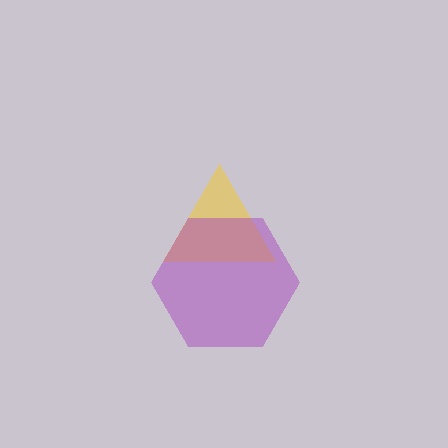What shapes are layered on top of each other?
The layered shapes are: a yellow triangle, a purple hexagon.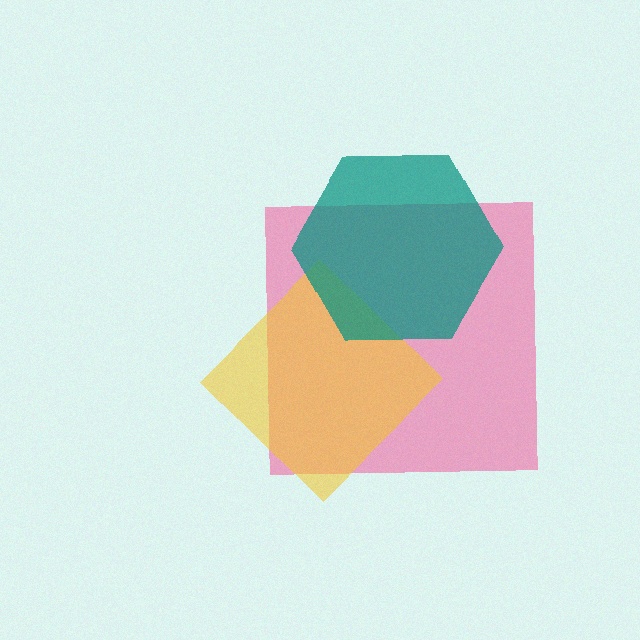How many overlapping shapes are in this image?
There are 3 overlapping shapes in the image.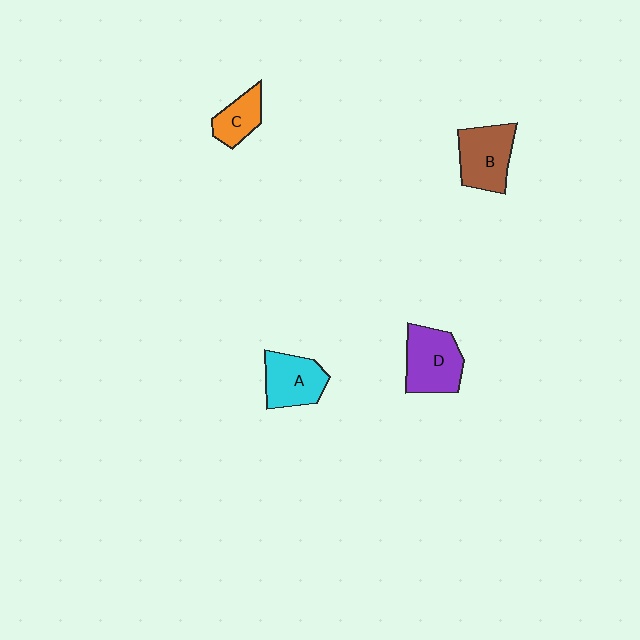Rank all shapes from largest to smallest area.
From largest to smallest: D (purple), B (brown), A (cyan), C (orange).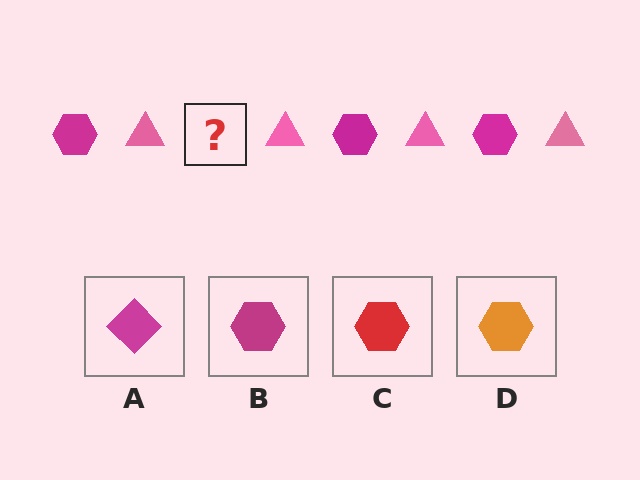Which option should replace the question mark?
Option B.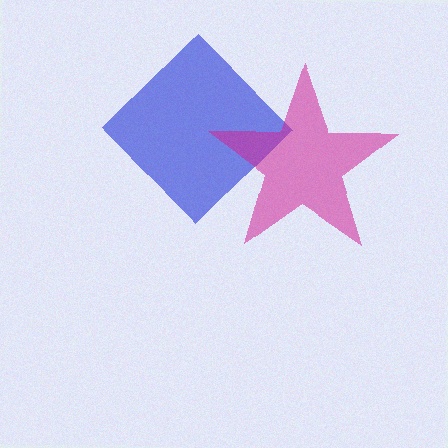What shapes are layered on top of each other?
The layered shapes are: a blue diamond, a magenta star.